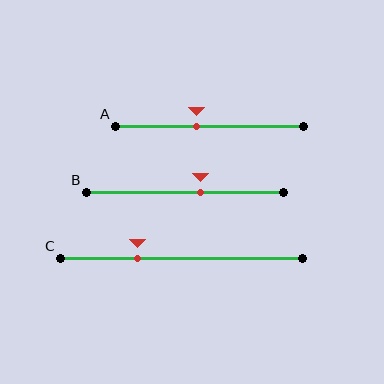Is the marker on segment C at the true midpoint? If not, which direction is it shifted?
No, the marker on segment C is shifted to the left by about 18% of the segment length.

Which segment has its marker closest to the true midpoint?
Segment A has its marker closest to the true midpoint.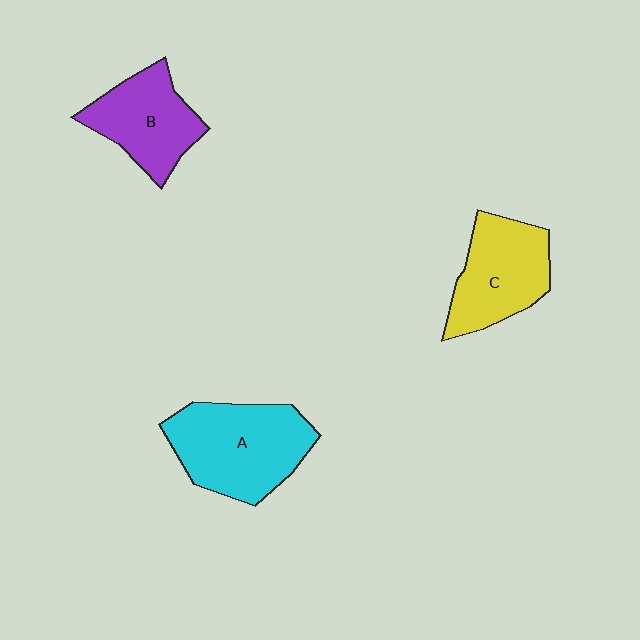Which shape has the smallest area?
Shape B (purple).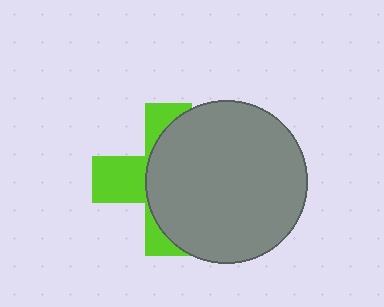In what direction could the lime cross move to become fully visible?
The lime cross could move left. That would shift it out from behind the gray circle entirely.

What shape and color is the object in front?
The object in front is a gray circle.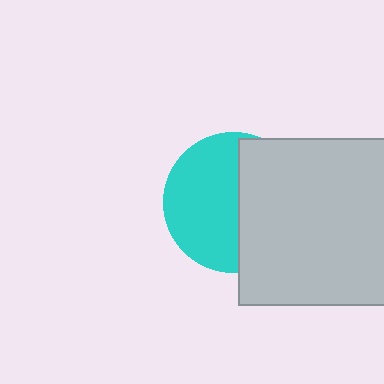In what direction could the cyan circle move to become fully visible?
The cyan circle could move left. That would shift it out from behind the light gray square entirely.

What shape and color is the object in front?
The object in front is a light gray square.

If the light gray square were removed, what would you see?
You would see the complete cyan circle.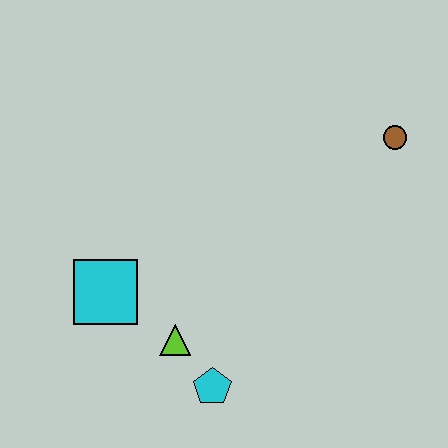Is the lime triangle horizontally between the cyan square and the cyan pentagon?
Yes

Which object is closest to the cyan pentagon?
The lime triangle is closest to the cyan pentagon.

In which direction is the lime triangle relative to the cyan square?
The lime triangle is to the right of the cyan square.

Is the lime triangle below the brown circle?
Yes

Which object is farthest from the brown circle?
The cyan square is farthest from the brown circle.